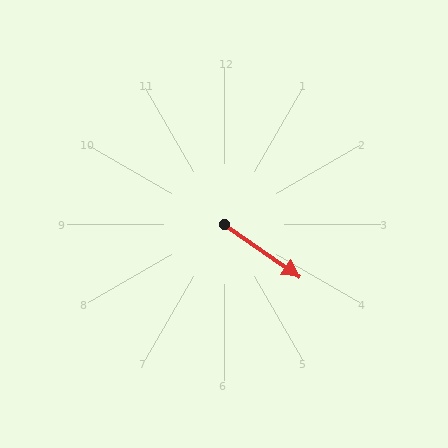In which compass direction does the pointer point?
Southeast.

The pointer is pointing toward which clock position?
Roughly 4 o'clock.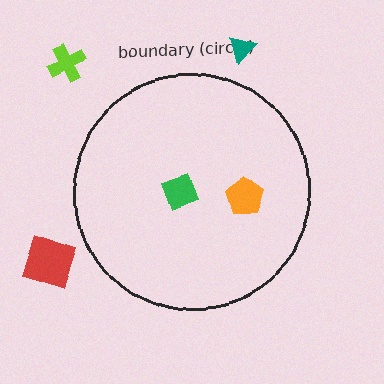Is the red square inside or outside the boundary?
Outside.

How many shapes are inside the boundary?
2 inside, 3 outside.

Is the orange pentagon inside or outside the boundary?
Inside.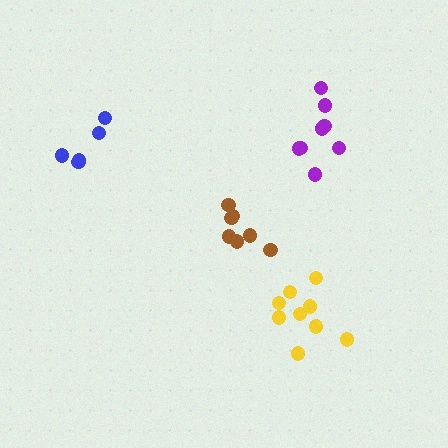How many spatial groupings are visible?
There are 4 spatial groupings.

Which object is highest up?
The purple cluster is topmost.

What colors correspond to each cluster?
The clusters are colored: yellow, blue, purple, brown.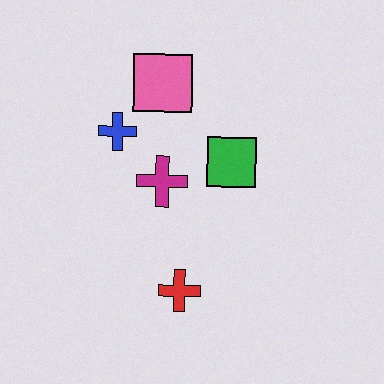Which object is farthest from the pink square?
The red cross is farthest from the pink square.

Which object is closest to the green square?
The magenta cross is closest to the green square.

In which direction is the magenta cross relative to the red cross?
The magenta cross is above the red cross.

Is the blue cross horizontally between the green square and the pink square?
No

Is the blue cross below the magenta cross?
No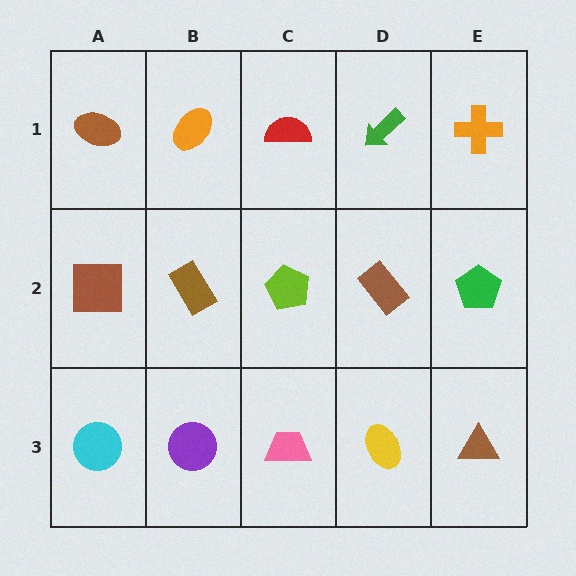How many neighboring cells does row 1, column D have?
3.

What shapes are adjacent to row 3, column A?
A brown square (row 2, column A), a purple circle (row 3, column B).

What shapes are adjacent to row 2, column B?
An orange ellipse (row 1, column B), a purple circle (row 3, column B), a brown square (row 2, column A), a lime pentagon (row 2, column C).